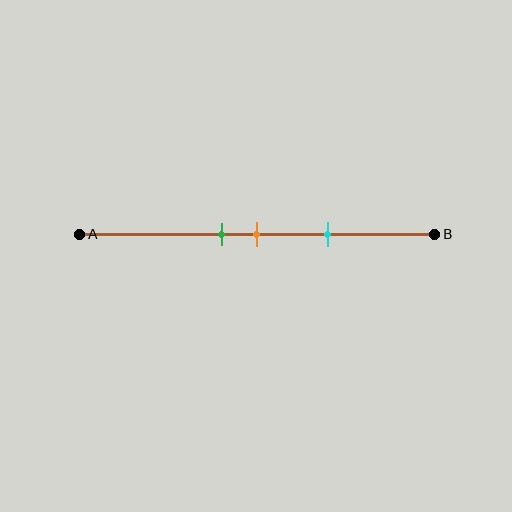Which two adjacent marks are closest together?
The green and orange marks are the closest adjacent pair.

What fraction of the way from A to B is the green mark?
The green mark is approximately 40% (0.4) of the way from A to B.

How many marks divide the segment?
There are 3 marks dividing the segment.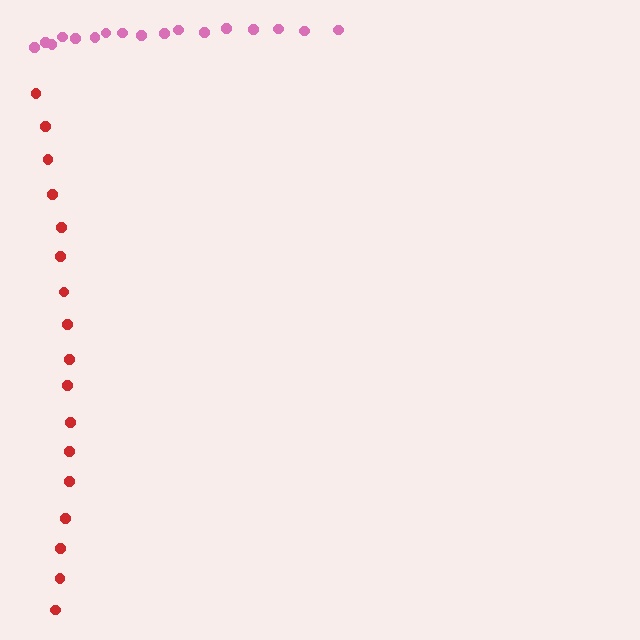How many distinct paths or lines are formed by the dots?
There are 2 distinct paths.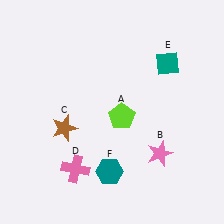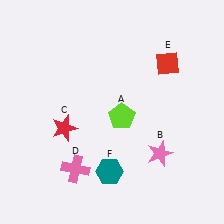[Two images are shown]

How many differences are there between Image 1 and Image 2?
There are 2 differences between the two images.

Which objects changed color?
C changed from brown to red. E changed from teal to red.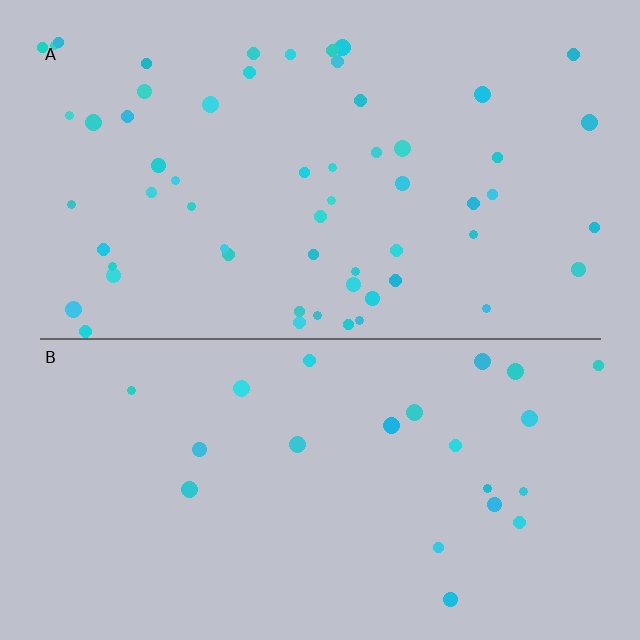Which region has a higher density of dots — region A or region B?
A (the top).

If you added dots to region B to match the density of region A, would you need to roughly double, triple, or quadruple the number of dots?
Approximately triple.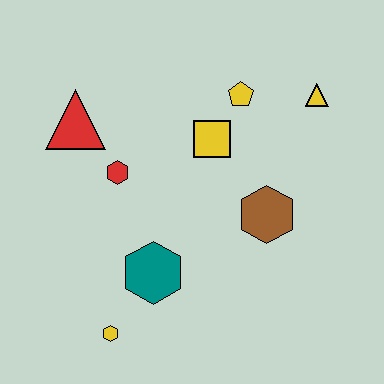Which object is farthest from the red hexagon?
The yellow triangle is farthest from the red hexagon.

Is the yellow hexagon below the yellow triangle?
Yes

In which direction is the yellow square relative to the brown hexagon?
The yellow square is above the brown hexagon.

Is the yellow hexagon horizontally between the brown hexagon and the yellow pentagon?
No